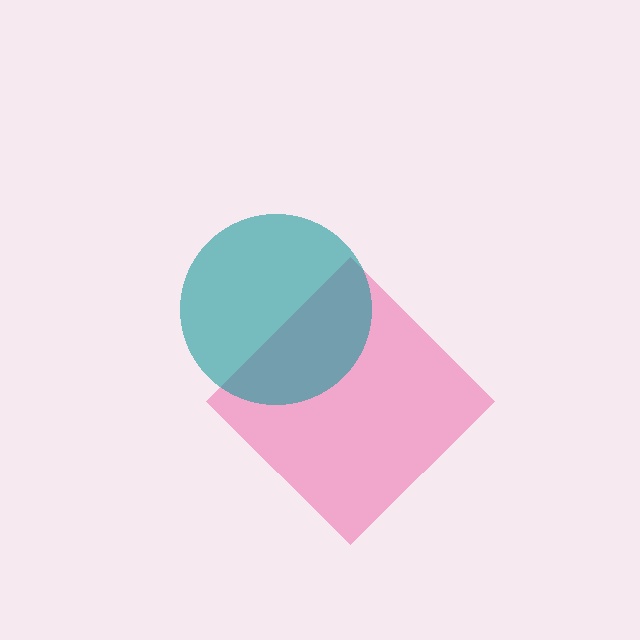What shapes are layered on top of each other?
The layered shapes are: a pink diamond, a teal circle.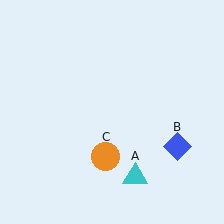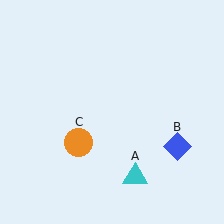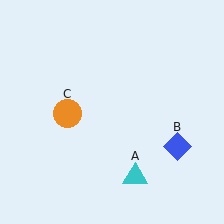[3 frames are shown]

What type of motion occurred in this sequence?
The orange circle (object C) rotated clockwise around the center of the scene.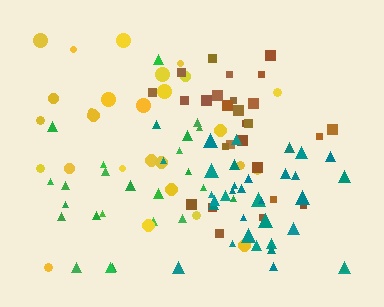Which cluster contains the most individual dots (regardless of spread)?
Teal (35).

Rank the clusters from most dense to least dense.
teal, brown, yellow, green.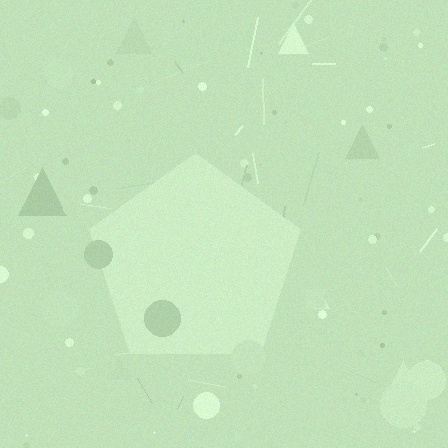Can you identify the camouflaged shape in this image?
The camouflaged shape is a pentagon.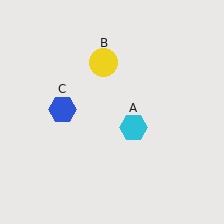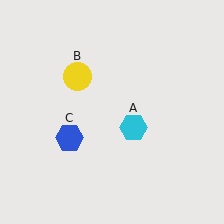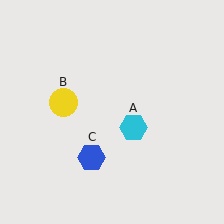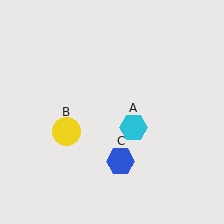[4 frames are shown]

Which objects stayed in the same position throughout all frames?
Cyan hexagon (object A) remained stationary.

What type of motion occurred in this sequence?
The yellow circle (object B), blue hexagon (object C) rotated counterclockwise around the center of the scene.